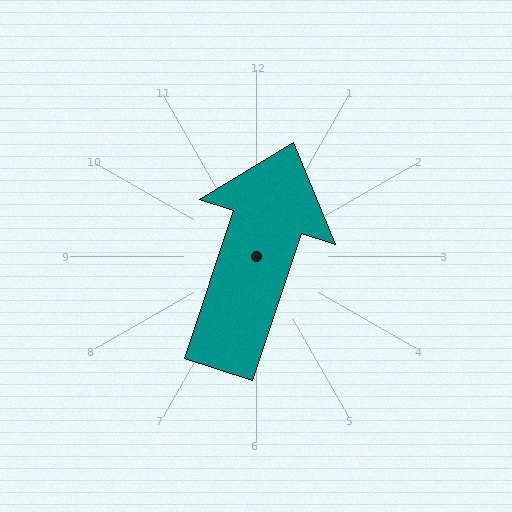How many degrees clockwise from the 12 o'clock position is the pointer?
Approximately 18 degrees.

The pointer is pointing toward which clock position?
Roughly 1 o'clock.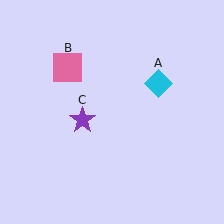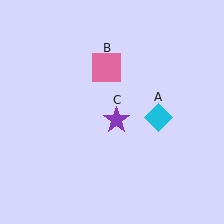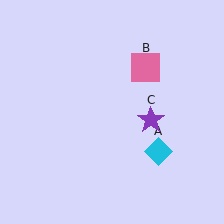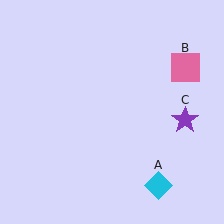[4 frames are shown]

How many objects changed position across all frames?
3 objects changed position: cyan diamond (object A), pink square (object B), purple star (object C).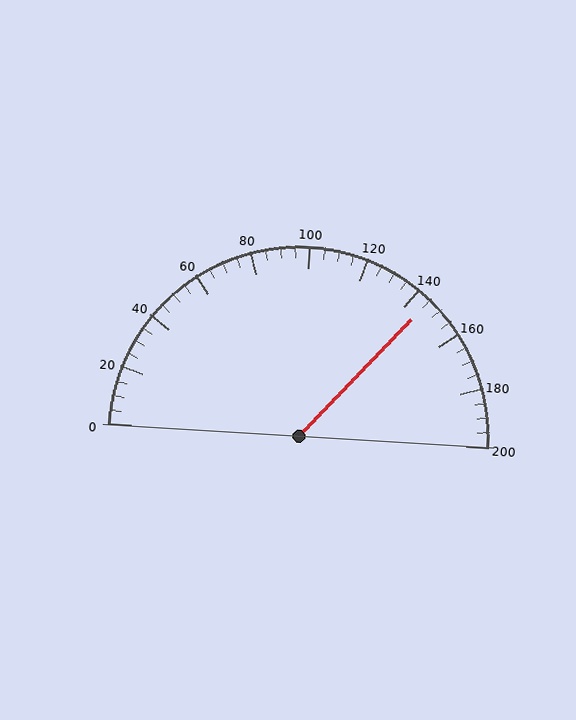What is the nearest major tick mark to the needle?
The nearest major tick mark is 140.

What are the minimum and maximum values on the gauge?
The gauge ranges from 0 to 200.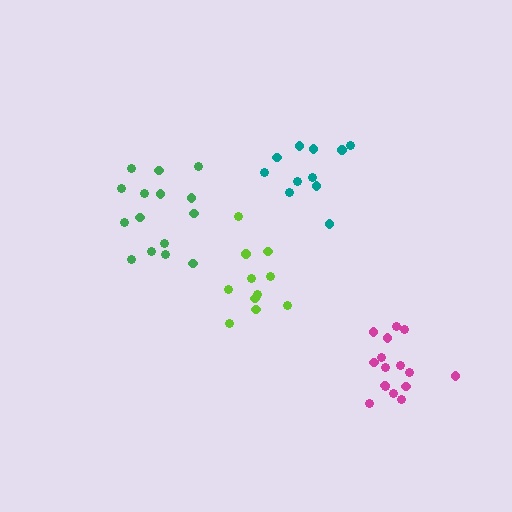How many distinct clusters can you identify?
There are 4 distinct clusters.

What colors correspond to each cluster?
The clusters are colored: magenta, green, teal, lime.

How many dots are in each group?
Group 1: 16 dots, Group 2: 15 dots, Group 3: 11 dots, Group 4: 11 dots (53 total).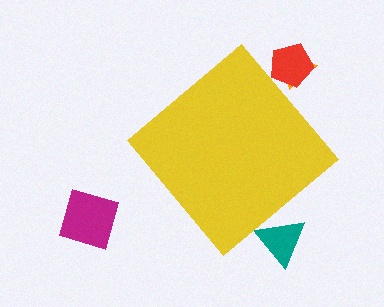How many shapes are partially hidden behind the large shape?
3 shapes are partially hidden.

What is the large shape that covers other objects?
A yellow diamond.